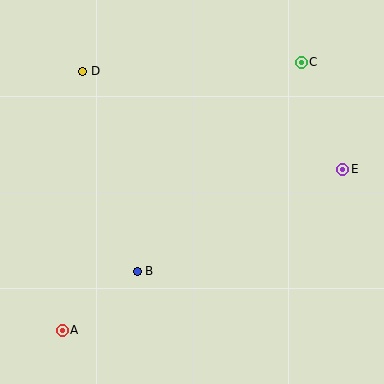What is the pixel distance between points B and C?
The distance between B and C is 266 pixels.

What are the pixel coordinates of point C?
Point C is at (301, 62).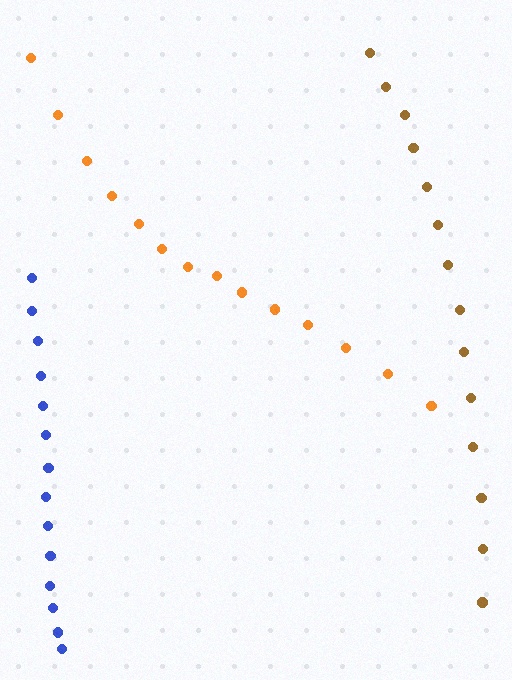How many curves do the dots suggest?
There are 3 distinct paths.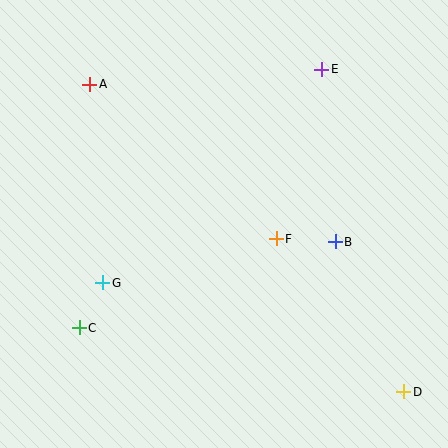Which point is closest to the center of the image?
Point F at (276, 239) is closest to the center.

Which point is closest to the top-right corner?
Point E is closest to the top-right corner.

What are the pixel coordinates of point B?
Point B is at (335, 242).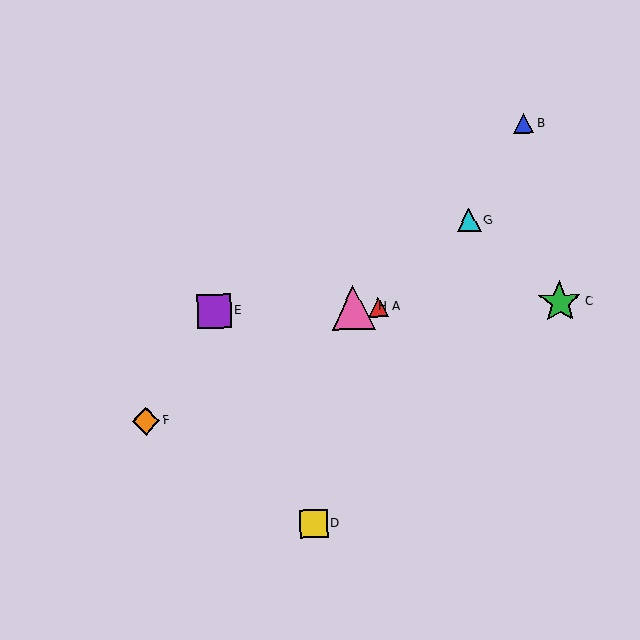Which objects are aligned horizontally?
Objects A, C, E, H are aligned horizontally.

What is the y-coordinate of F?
Object F is at y≈421.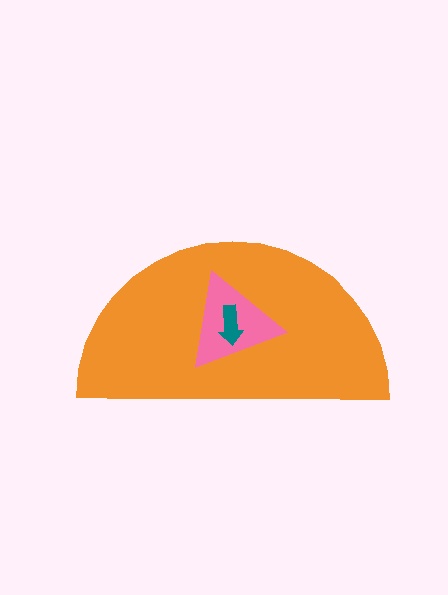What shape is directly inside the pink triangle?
The teal arrow.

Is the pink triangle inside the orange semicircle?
Yes.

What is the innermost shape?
The teal arrow.